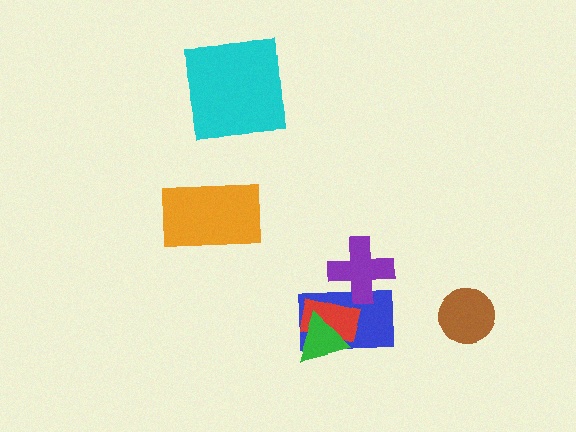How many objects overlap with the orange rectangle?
0 objects overlap with the orange rectangle.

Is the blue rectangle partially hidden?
Yes, it is partially covered by another shape.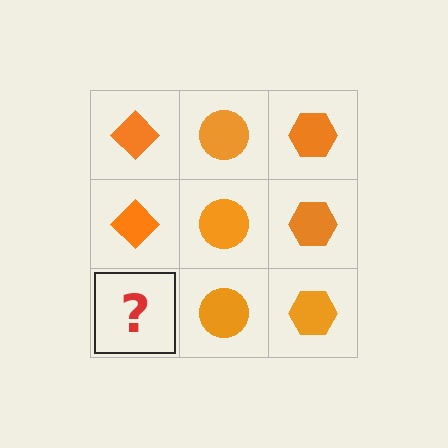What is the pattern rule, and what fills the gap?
The rule is that each column has a consistent shape. The gap should be filled with an orange diamond.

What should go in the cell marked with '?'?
The missing cell should contain an orange diamond.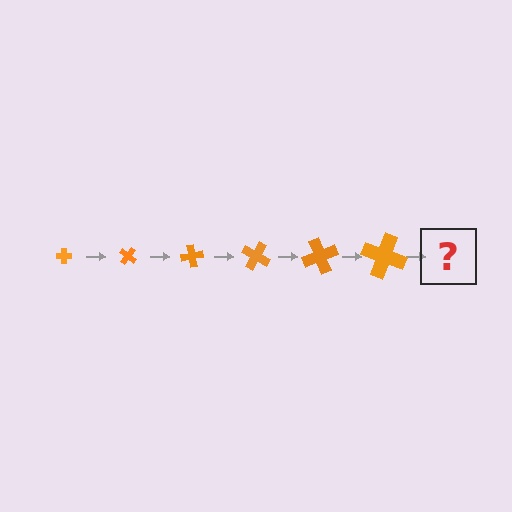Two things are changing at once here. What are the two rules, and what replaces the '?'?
The two rules are that the cross grows larger each step and it rotates 40 degrees each step. The '?' should be a cross, larger than the previous one and rotated 240 degrees from the start.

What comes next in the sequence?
The next element should be a cross, larger than the previous one and rotated 240 degrees from the start.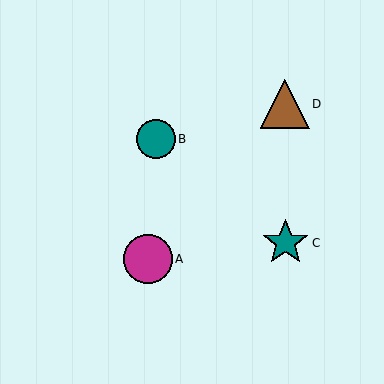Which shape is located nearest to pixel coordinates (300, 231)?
The teal star (labeled C) at (286, 243) is nearest to that location.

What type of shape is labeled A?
Shape A is a magenta circle.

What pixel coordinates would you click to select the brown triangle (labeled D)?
Click at (285, 104) to select the brown triangle D.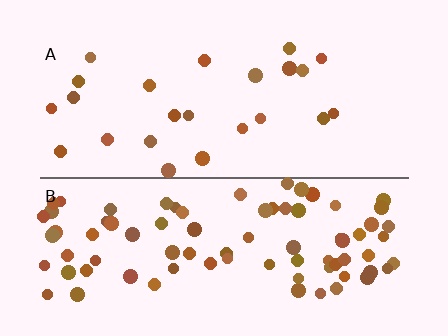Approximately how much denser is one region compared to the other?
Approximately 3.5× — region B over region A.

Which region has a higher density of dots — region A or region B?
B (the bottom).